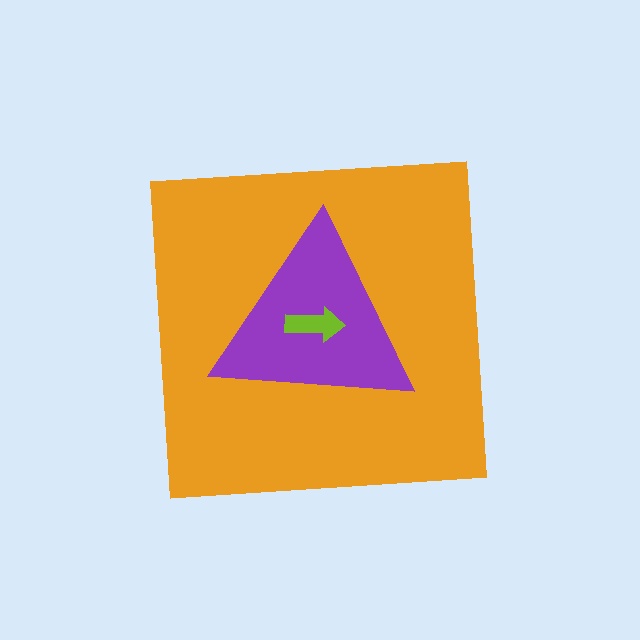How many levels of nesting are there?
3.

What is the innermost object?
The lime arrow.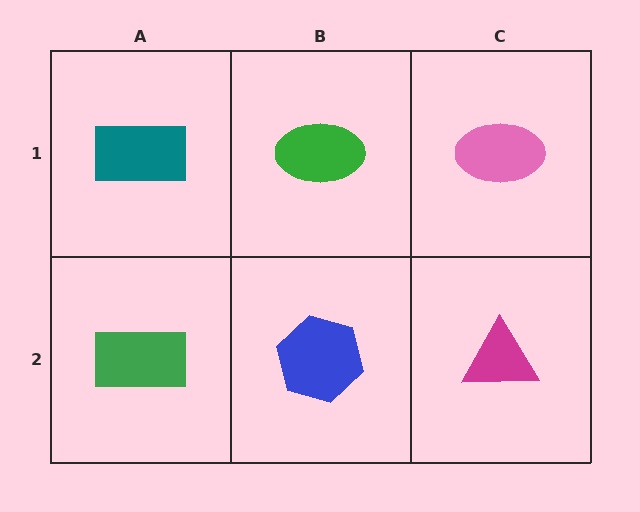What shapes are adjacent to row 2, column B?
A green ellipse (row 1, column B), a green rectangle (row 2, column A), a magenta triangle (row 2, column C).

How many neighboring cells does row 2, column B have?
3.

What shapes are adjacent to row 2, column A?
A teal rectangle (row 1, column A), a blue hexagon (row 2, column B).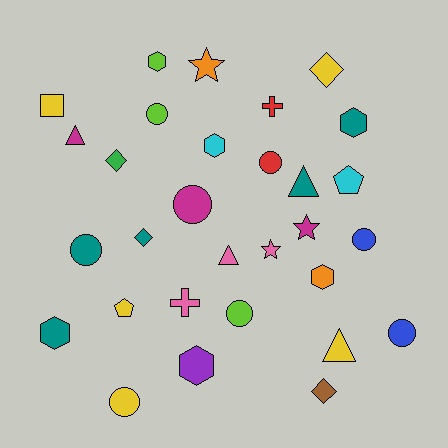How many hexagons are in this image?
There are 6 hexagons.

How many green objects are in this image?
There is 1 green object.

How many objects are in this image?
There are 30 objects.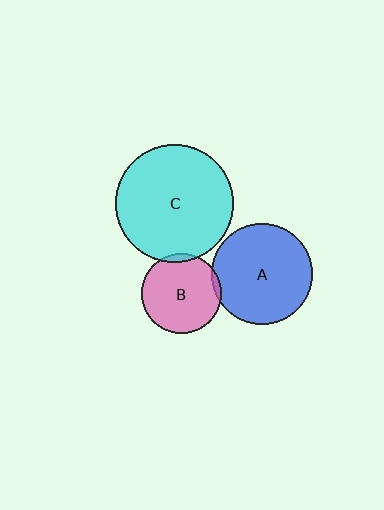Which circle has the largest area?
Circle C (cyan).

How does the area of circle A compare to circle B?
Approximately 1.6 times.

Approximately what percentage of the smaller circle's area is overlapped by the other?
Approximately 5%.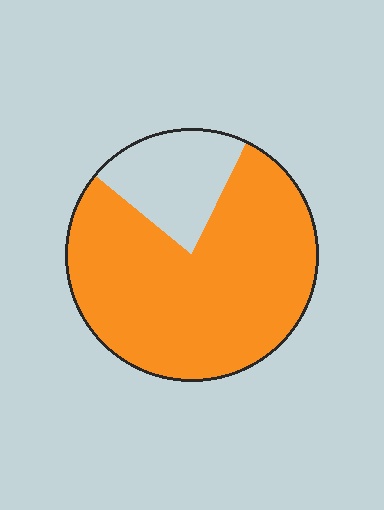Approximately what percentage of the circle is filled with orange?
Approximately 80%.